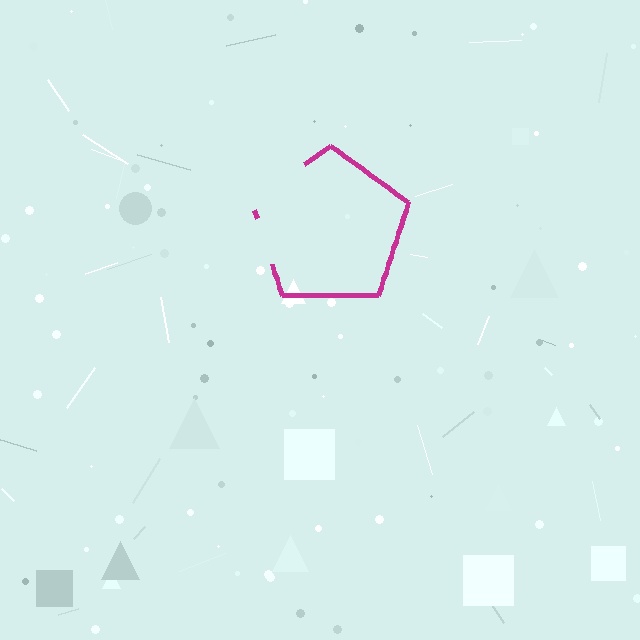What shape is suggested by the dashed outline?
The dashed outline suggests a pentagon.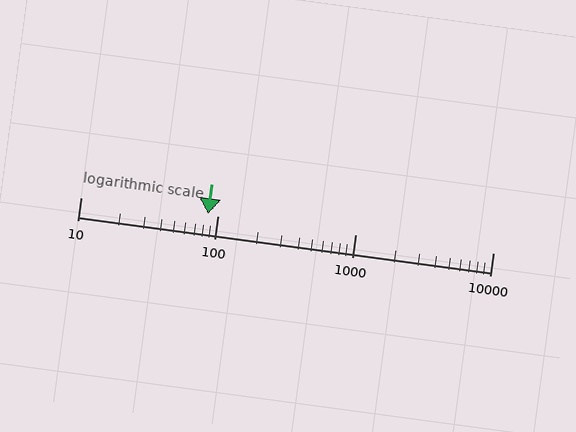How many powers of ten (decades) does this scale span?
The scale spans 3 decades, from 10 to 10000.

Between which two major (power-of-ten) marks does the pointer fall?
The pointer is between 10 and 100.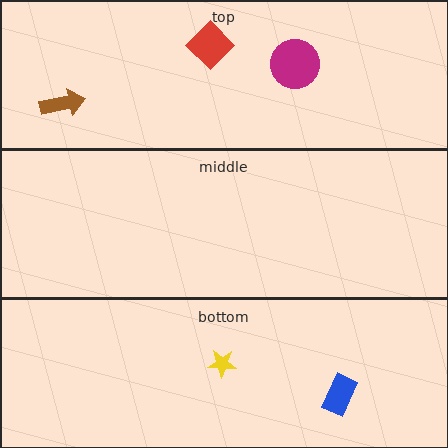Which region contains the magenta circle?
The top region.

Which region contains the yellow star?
The bottom region.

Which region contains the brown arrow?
The top region.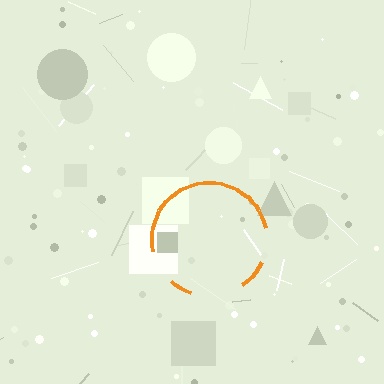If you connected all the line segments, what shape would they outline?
They would outline a circle.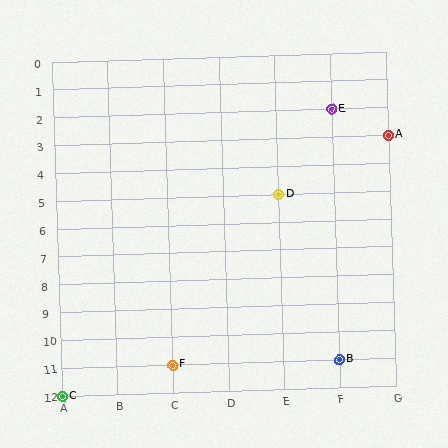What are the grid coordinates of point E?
Point E is at grid coordinates (F, 2).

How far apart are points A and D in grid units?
Points A and D are 2 columns and 2 rows apart (about 2.8 grid units diagonally).